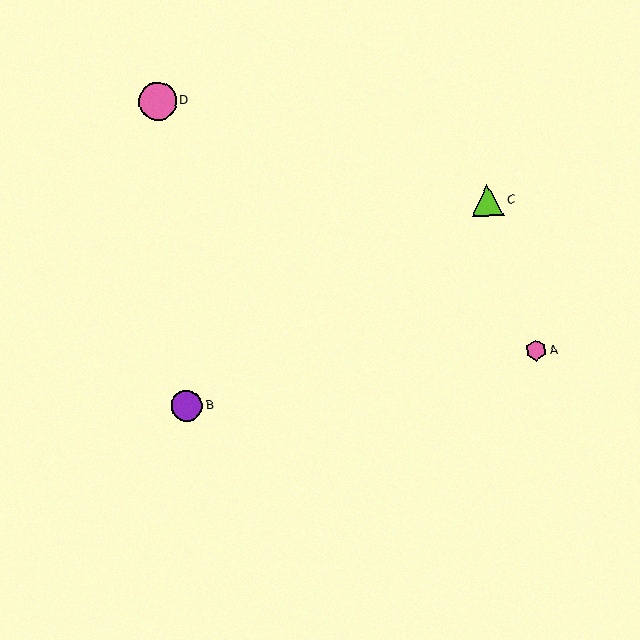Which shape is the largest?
The pink circle (labeled D) is the largest.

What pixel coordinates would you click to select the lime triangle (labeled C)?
Click at (487, 200) to select the lime triangle C.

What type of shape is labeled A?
Shape A is a pink hexagon.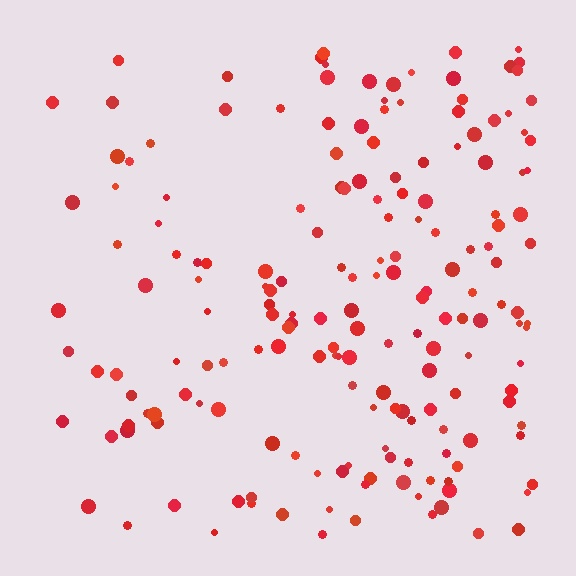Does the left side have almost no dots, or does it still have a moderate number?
Still a moderate number, just noticeably fewer than the right.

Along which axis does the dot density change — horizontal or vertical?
Horizontal.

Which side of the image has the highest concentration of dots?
The right.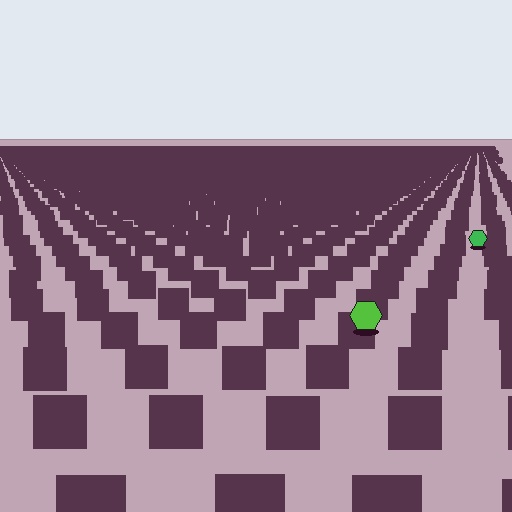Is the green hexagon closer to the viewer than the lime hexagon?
No. The lime hexagon is closer — you can tell from the texture gradient: the ground texture is coarser near it.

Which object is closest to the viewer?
The lime hexagon is closest. The texture marks near it are larger and more spread out.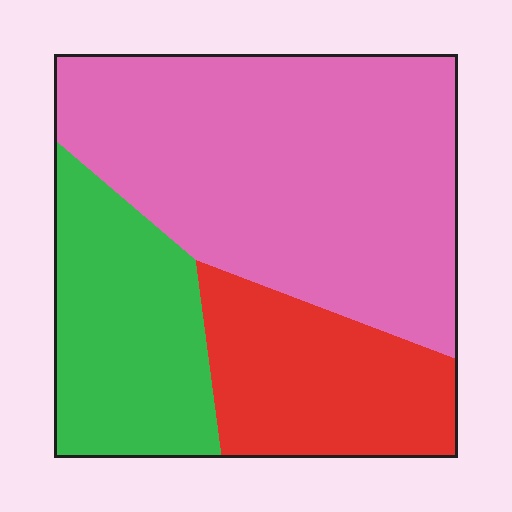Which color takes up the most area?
Pink, at roughly 55%.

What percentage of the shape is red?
Red covers 22% of the shape.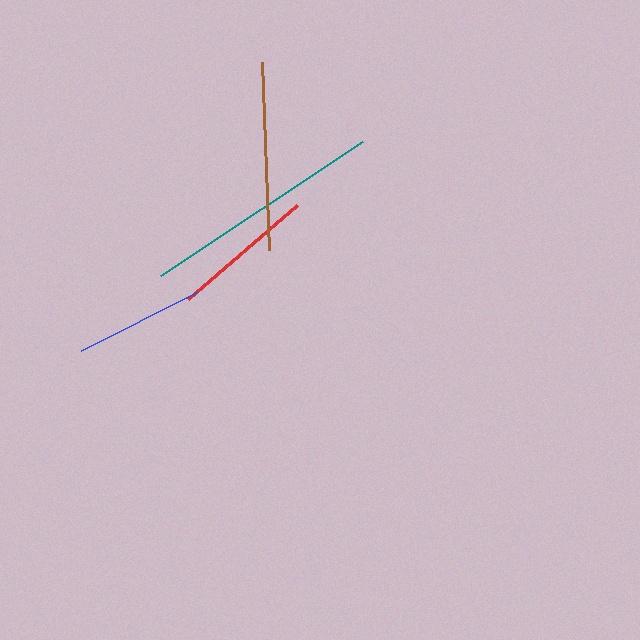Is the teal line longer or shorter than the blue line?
The teal line is longer than the blue line.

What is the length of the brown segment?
The brown segment is approximately 188 pixels long.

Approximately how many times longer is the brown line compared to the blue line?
The brown line is approximately 1.4 times the length of the blue line.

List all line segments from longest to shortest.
From longest to shortest: teal, brown, red, blue.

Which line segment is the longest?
The teal line is the longest at approximately 242 pixels.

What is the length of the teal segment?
The teal segment is approximately 242 pixels long.